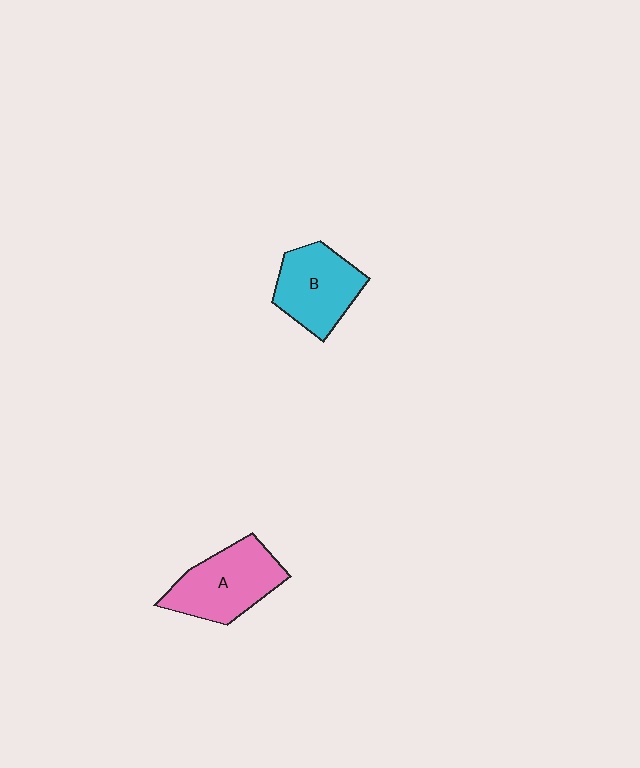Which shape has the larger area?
Shape A (pink).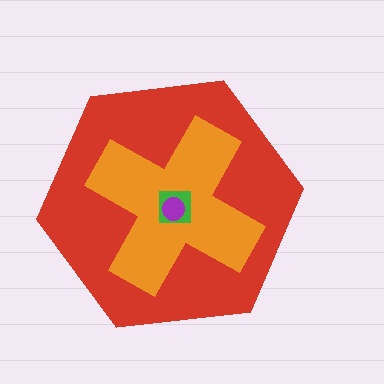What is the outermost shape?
The red hexagon.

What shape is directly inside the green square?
The purple circle.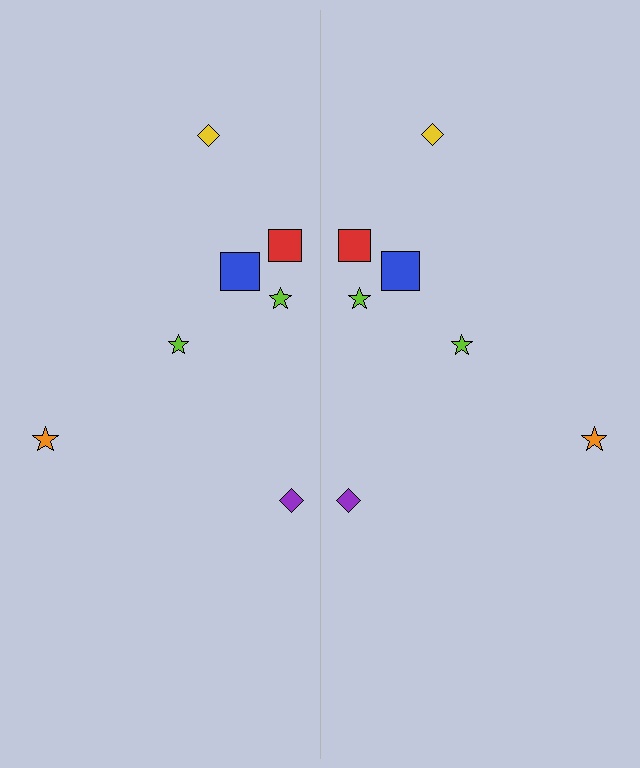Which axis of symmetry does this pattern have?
The pattern has a vertical axis of symmetry running through the center of the image.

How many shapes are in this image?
There are 14 shapes in this image.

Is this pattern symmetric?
Yes, this pattern has bilateral (reflection) symmetry.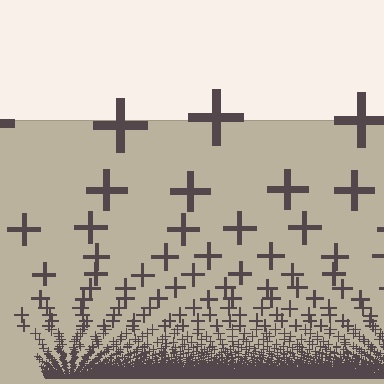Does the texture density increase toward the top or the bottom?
Density increases toward the bottom.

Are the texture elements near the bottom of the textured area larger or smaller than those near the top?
Smaller. The gradient is inverted — elements near the bottom are smaller and denser.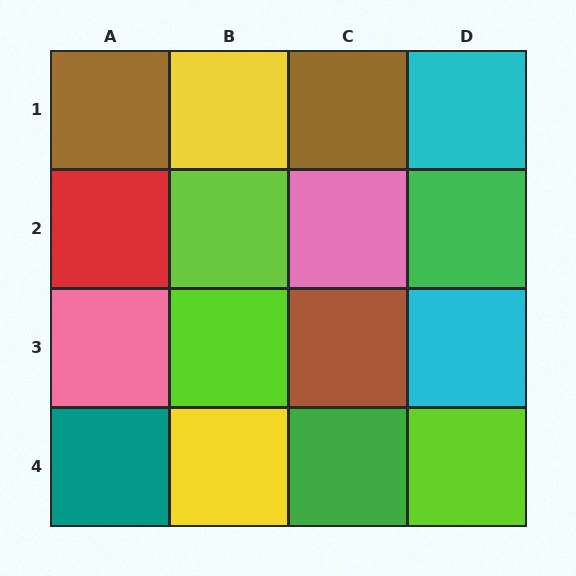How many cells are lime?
3 cells are lime.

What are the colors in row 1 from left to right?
Brown, yellow, brown, cyan.